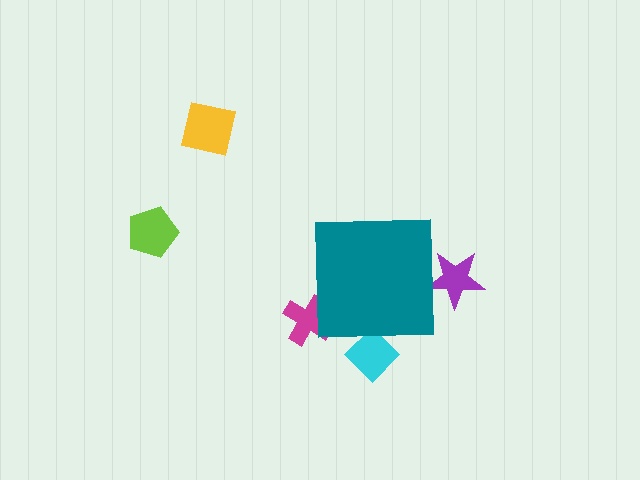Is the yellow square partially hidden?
No, the yellow square is fully visible.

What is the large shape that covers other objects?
A teal square.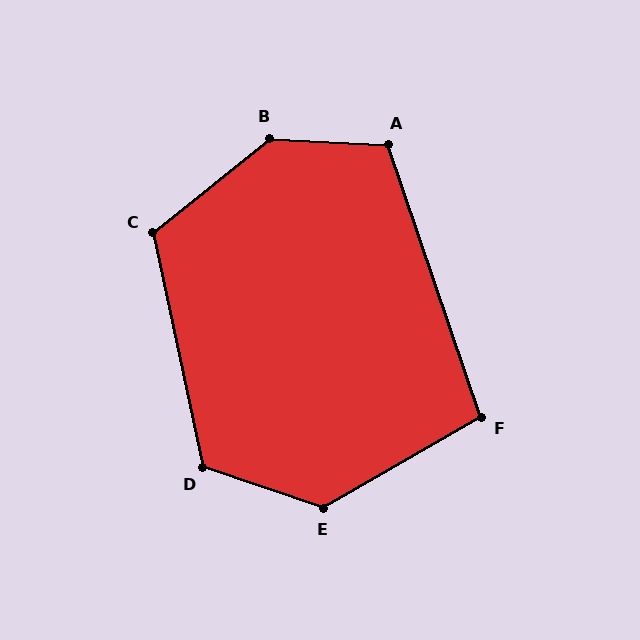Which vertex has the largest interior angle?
B, at approximately 138 degrees.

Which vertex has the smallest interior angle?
F, at approximately 101 degrees.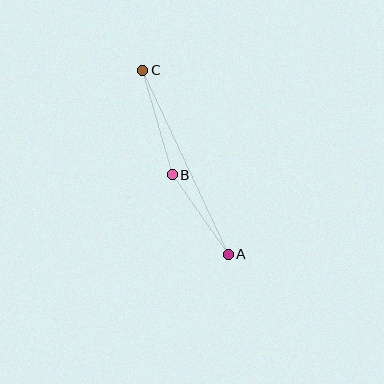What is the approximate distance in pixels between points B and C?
The distance between B and C is approximately 109 pixels.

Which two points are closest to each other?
Points A and B are closest to each other.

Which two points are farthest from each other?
Points A and C are farthest from each other.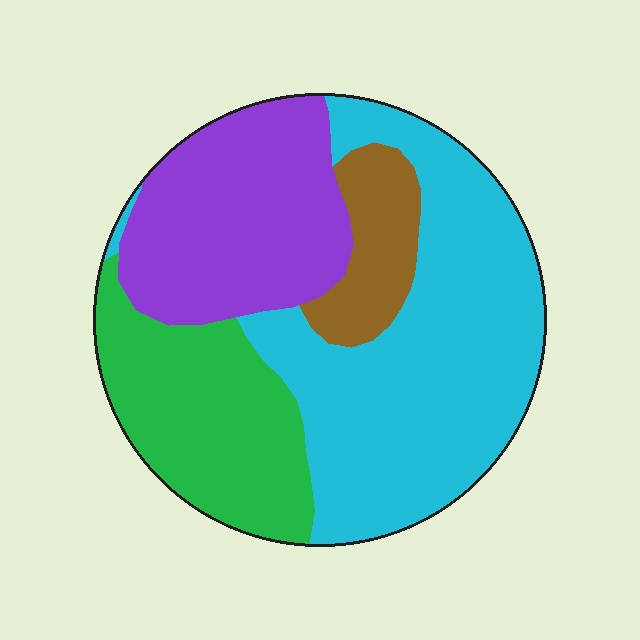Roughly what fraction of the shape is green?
Green takes up less than a quarter of the shape.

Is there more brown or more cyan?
Cyan.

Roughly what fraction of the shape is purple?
Purple covers around 25% of the shape.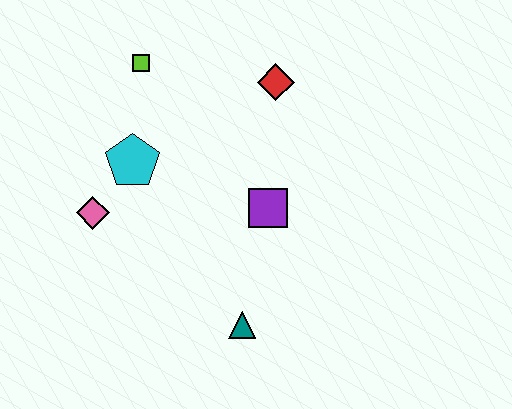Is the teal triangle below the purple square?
Yes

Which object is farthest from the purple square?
The lime square is farthest from the purple square.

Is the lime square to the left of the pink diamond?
No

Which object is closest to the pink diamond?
The cyan pentagon is closest to the pink diamond.